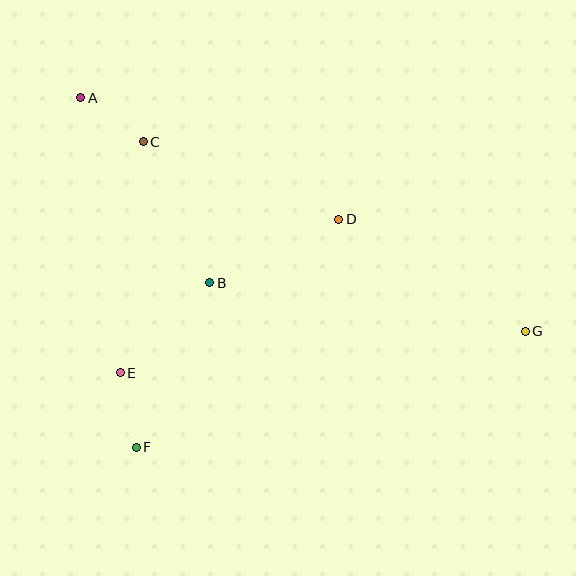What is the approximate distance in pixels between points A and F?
The distance between A and F is approximately 354 pixels.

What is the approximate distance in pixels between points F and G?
The distance between F and G is approximately 406 pixels.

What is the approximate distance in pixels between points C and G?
The distance between C and G is approximately 427 pixels.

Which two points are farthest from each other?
Points A and G are farthest from each other.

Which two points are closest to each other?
Points A and C are closest to each other.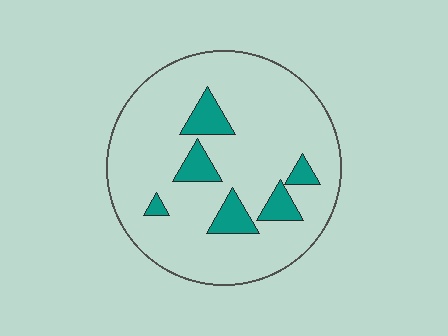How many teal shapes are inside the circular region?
6.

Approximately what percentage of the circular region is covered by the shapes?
Approximately 15%.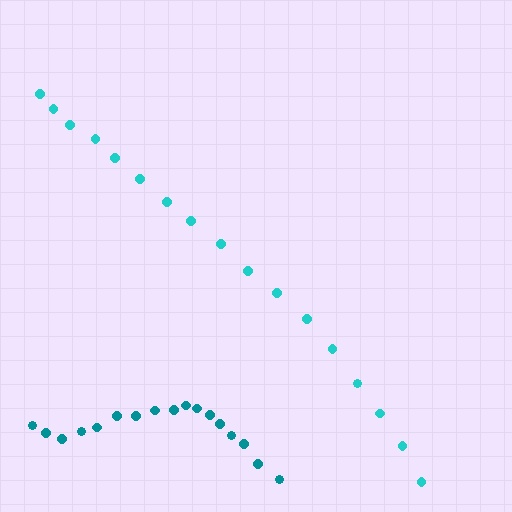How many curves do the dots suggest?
There are 2 distinct paths.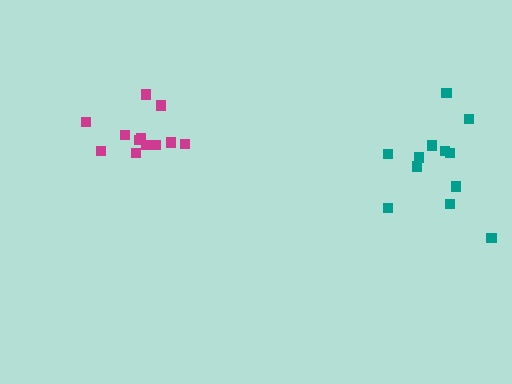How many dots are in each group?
Group 1: 12 dots, Group 2: 12 dots (24 total).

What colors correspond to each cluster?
The clusters are colored: magenta, teal.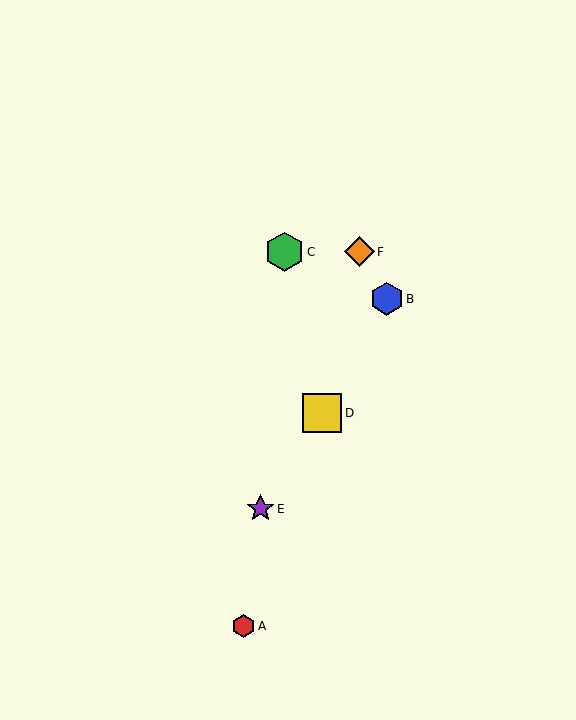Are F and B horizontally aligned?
No, F is at y≈252 and B is at y≈299.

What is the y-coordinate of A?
Object A is at y≈626.